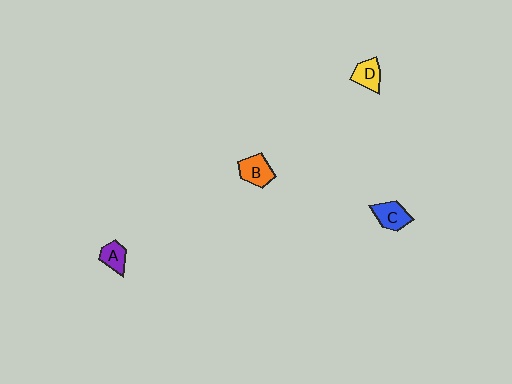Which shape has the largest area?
Shape B (orange).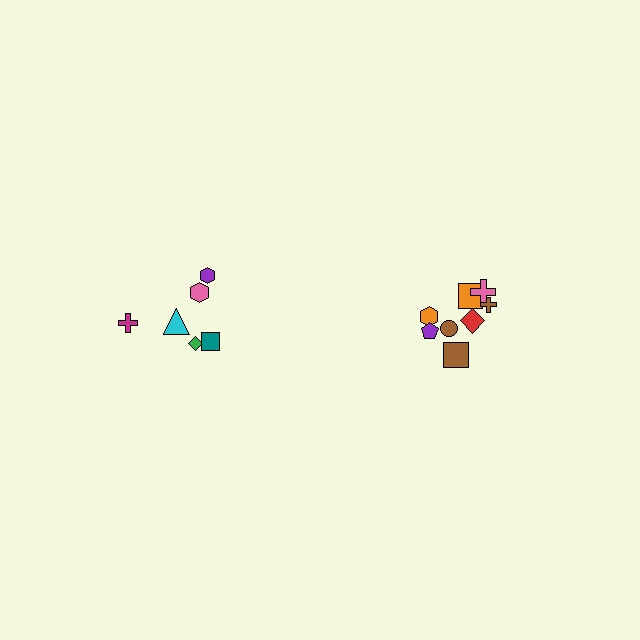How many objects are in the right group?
There are 8 objects.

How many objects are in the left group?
There are 6 objects.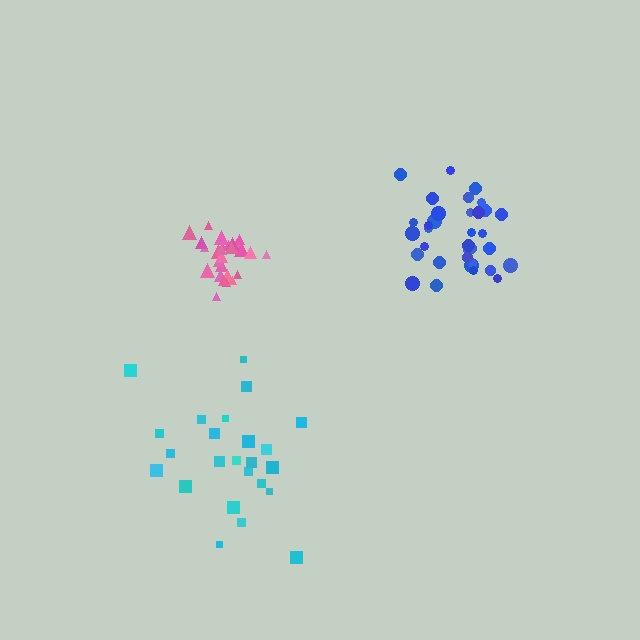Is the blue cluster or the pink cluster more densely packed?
Pink.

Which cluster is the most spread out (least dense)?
Cyan.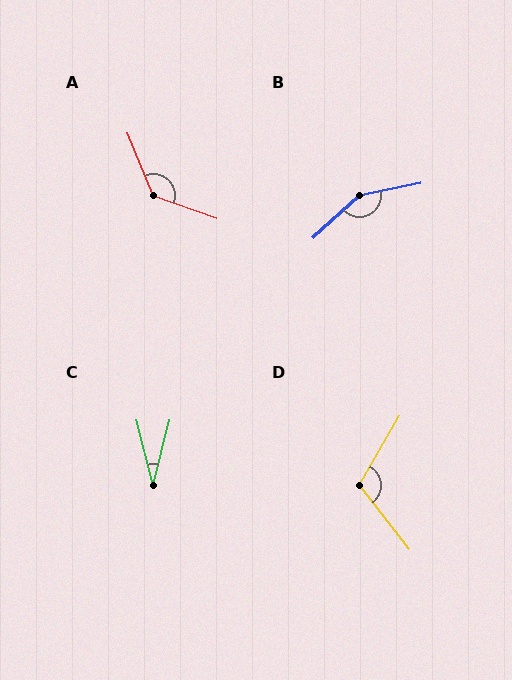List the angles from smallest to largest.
C (28°), D (112°), A (132°), B (149°).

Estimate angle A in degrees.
Approximately 132 degrees.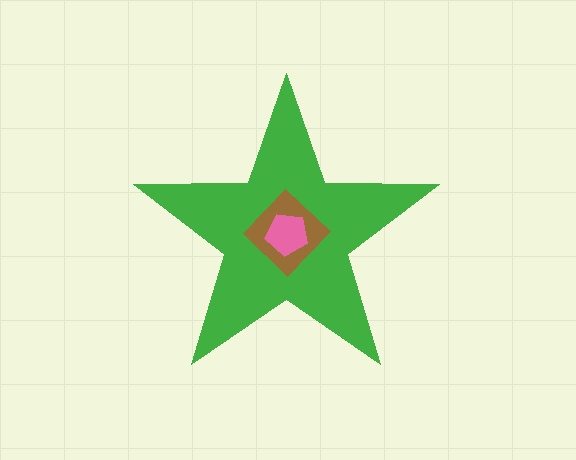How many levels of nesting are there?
3.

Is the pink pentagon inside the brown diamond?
Yes.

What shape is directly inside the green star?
The brown diamond.